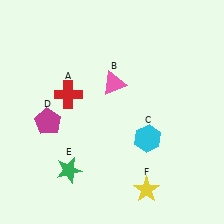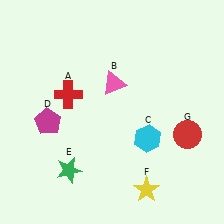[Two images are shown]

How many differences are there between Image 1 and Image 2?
There is 1 difference between the two images.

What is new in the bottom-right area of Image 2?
A red circle (G) was added in the bottom-right area of Image 2.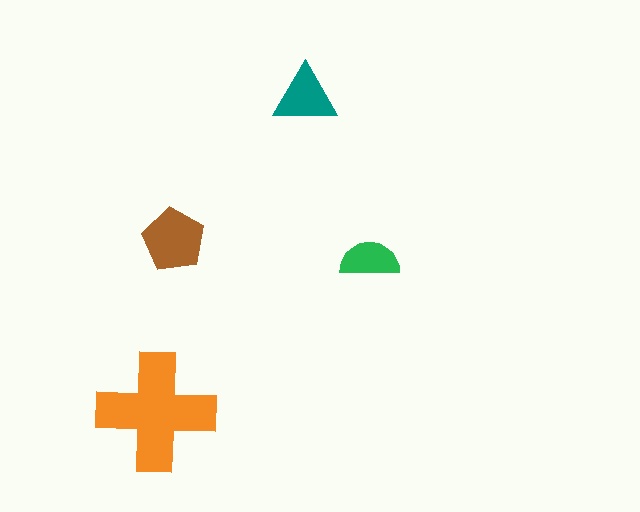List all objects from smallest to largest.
The green semicircle, the teal triangle, the brown pentagon, the orange cross.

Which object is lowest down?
The orange cross is bottommost.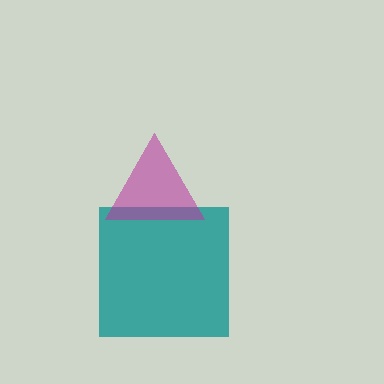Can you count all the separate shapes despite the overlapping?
Yes, there are 2 separate shapes.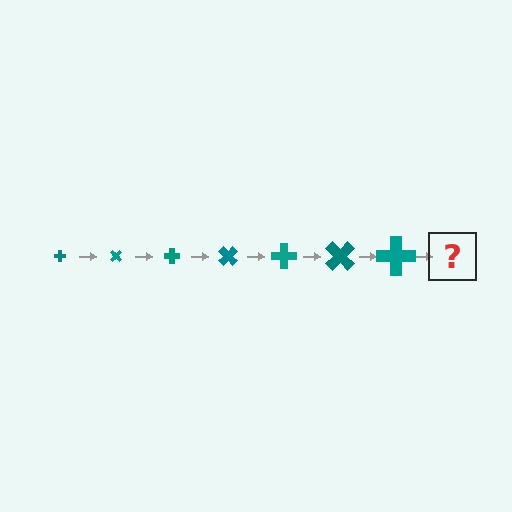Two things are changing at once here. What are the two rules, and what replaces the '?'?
The two rules are that the cross grows larger each step and it rotates 45 degrees each step. The '?' should be a cross, larger than the previous one and rotated 315 degrees from the start.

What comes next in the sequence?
The next element should be a cross, larger than the previous one and rotated 315 degrees from the start.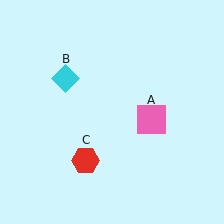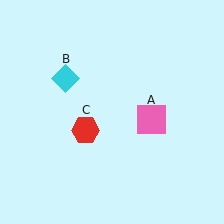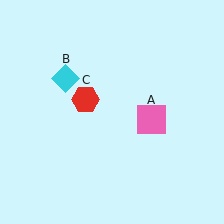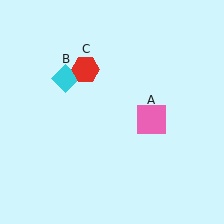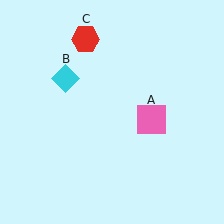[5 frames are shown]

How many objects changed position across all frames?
1 object changed position: red hexagon (object C).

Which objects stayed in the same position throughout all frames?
Pink square (object A) and cyan diamond (object B) remained stationary.